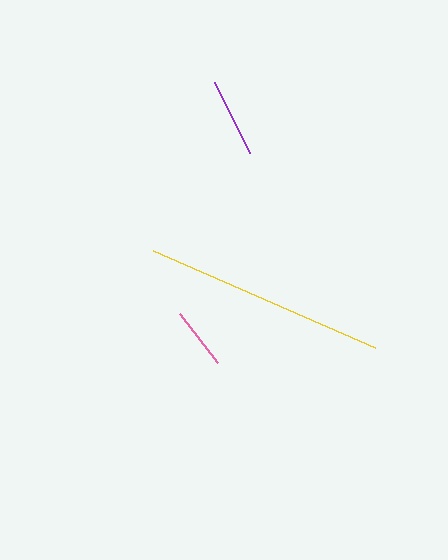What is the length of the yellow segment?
The yellow segment is approximately 242 pixels long.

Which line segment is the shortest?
The pink line is the shortest at approximately 62 pixels.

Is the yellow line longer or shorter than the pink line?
The yellow line is longer than the pink line.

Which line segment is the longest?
The yellow line is the longest at approximately 242 pixels.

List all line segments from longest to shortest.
From longest to shortest: yellow, purple, pink.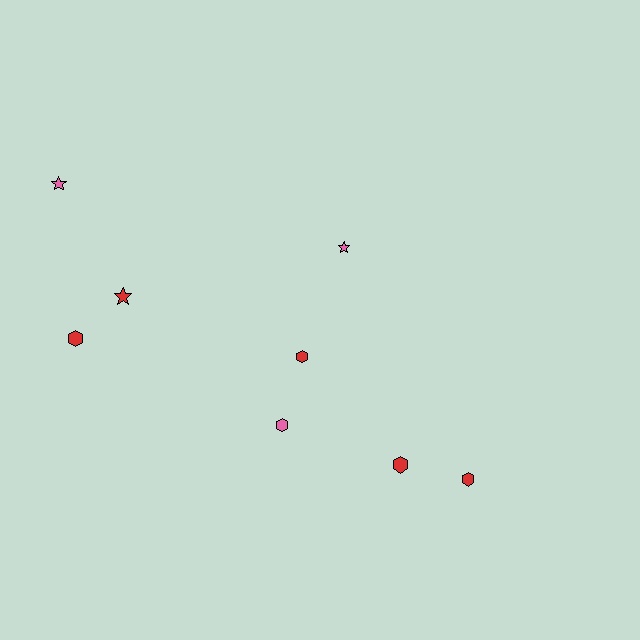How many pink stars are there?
There are 2 pink stars.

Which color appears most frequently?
Red, with 5 objects.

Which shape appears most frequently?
Hexagon, with 5 objects.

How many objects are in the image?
There are 8 objects.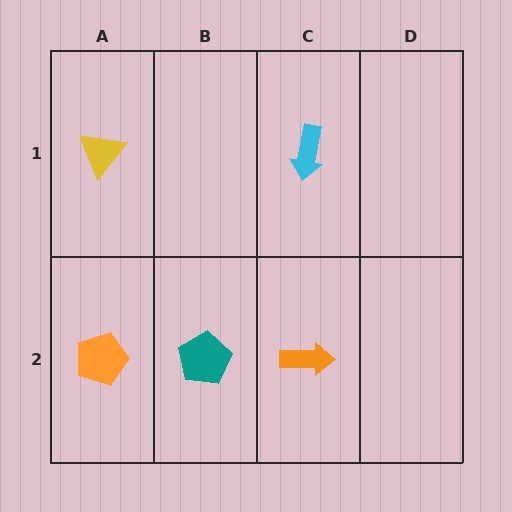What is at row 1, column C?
A cyan arrow.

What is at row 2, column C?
An orange arrow.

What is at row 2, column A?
An orange pentagon.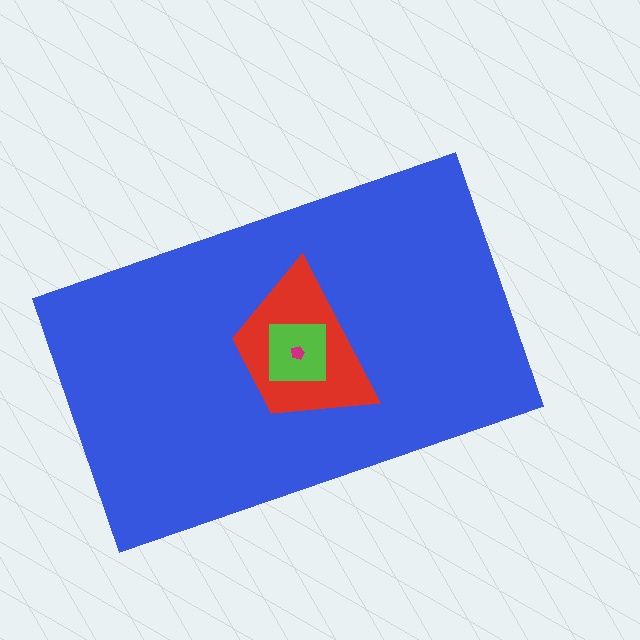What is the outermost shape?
The blue rectangle.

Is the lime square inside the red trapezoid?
Yes.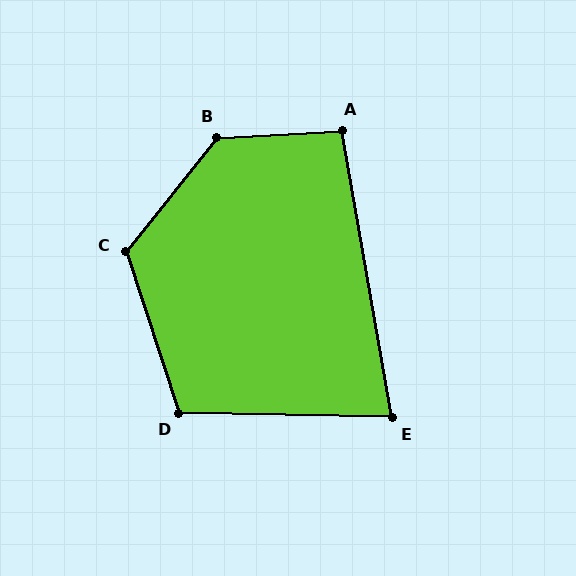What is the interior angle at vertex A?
Approximately 97 degrees (obtuse).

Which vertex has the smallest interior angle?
E, at approximately 79 degrees.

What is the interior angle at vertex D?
Approximately 109 degrees (obtuse).